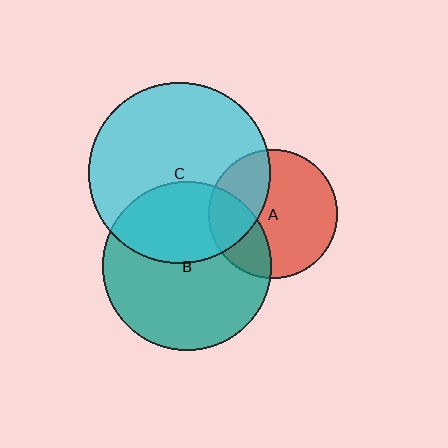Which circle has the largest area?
Circle C (cyan).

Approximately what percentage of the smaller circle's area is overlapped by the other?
Approximately 40%.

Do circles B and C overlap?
Yes.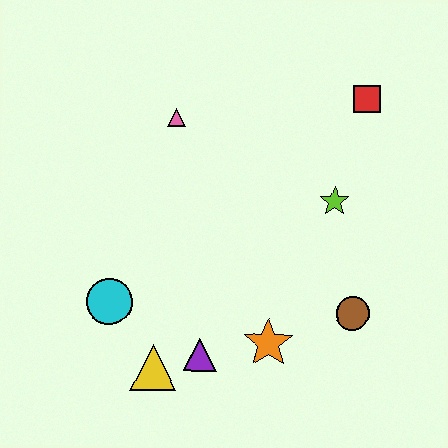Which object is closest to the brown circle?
The orange star is closest to the brown circle.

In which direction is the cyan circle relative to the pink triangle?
The cyan circle is below the pink triangle.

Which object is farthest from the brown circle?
The pink triangle is farthest from the brown circle.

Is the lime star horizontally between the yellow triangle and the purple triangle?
No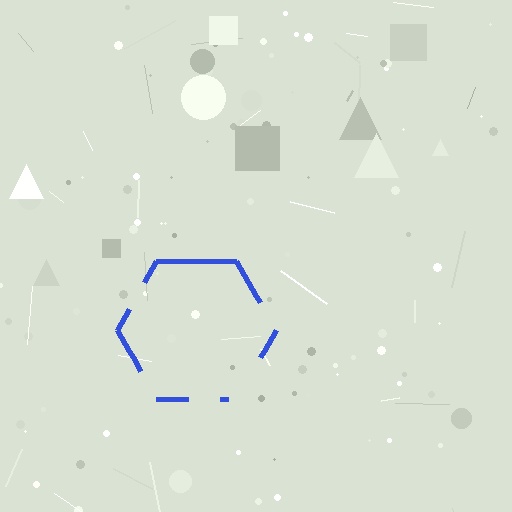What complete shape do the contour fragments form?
The contour fragments form a hexagon.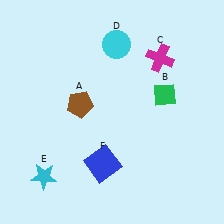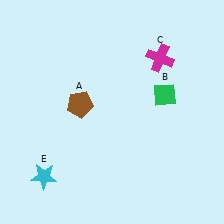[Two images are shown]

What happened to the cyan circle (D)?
The cyan circle (D) was removed in Image 2. It was in the top-right area of Image 1.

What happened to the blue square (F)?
The blue square (F) was removed in Image 2. It was in the bottom-left area of Image 1.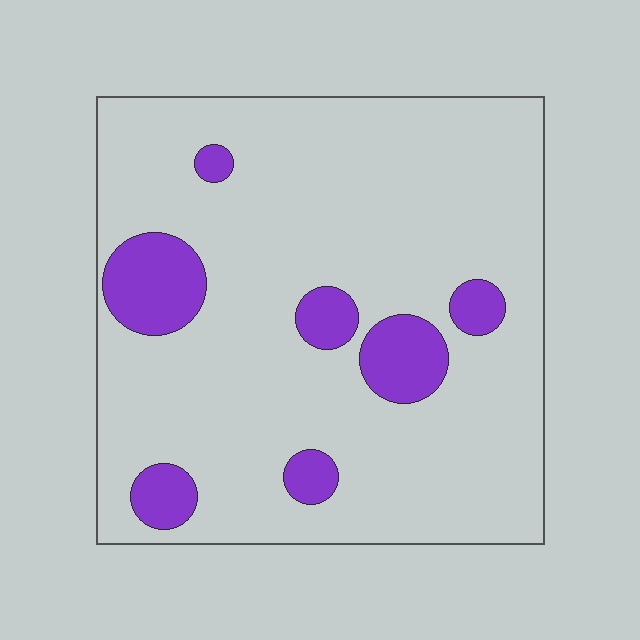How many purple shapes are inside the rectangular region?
7.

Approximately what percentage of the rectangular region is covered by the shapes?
Approximately 15%.